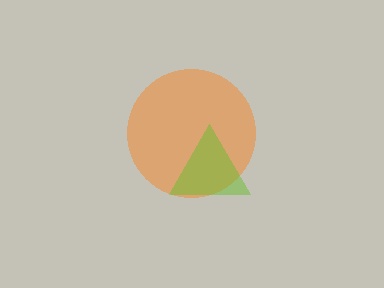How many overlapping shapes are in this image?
There are 2 overlapping shapes in the image.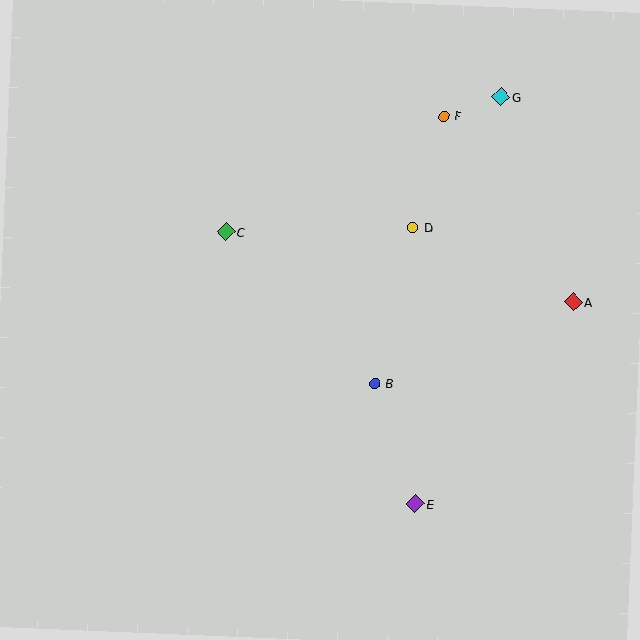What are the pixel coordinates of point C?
Point C is at (226, 232).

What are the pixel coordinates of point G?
Point G is at (501, 97).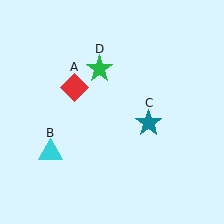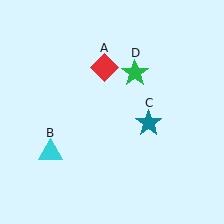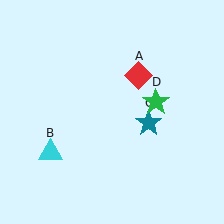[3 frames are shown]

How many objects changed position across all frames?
2 objects changed position: red diamond (object A), green star (object D).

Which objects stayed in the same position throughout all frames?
Cyan triangle (object B) and teal star (object C) remained stationary.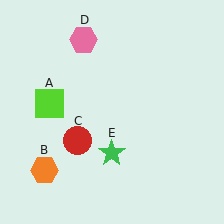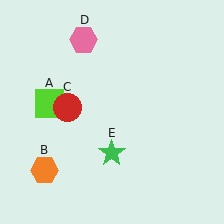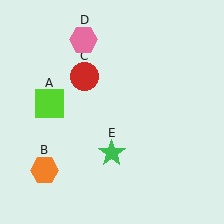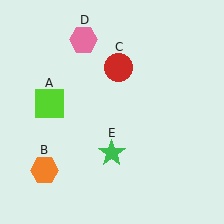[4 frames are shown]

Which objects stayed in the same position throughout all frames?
Lime square (object A) and orange hexagon (object B) and pink hexagon (object D) and green star (object E) remained stationary.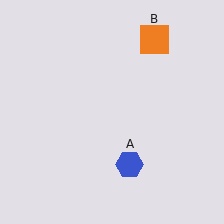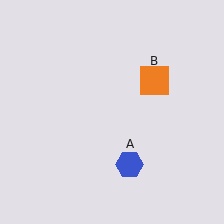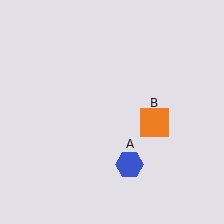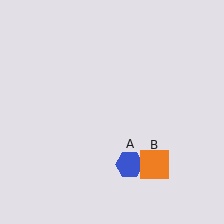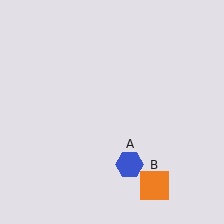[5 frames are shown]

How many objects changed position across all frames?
1 object changed position: orange square (object B).